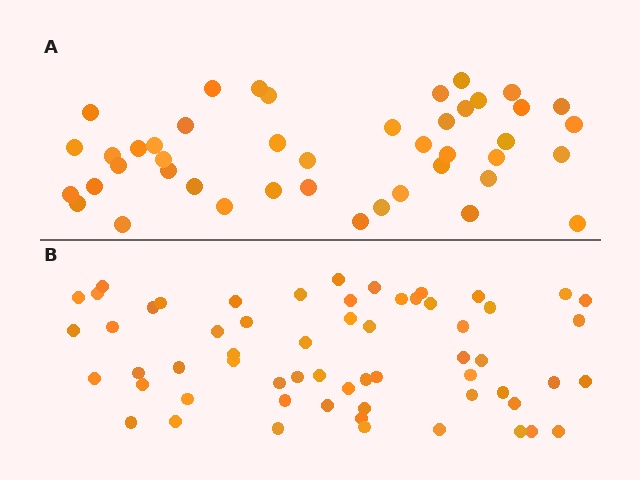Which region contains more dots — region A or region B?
Region B (the bottom region) has more dots.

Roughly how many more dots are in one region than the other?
Region B has approximately 15 more dots than region A.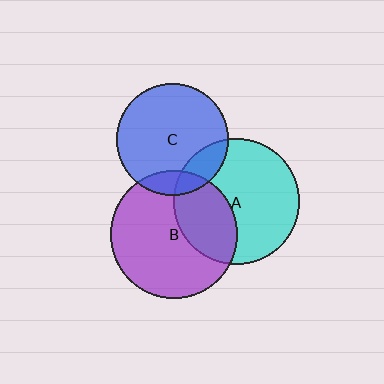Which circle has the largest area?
Circle B (purple).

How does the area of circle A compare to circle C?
Approximately 1.3 times.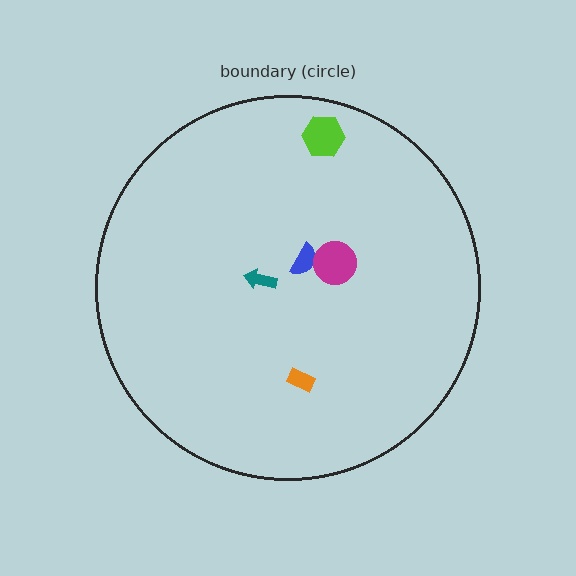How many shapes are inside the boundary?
5 inside, 0 outside.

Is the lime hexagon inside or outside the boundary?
Inside.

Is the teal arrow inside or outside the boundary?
Inside.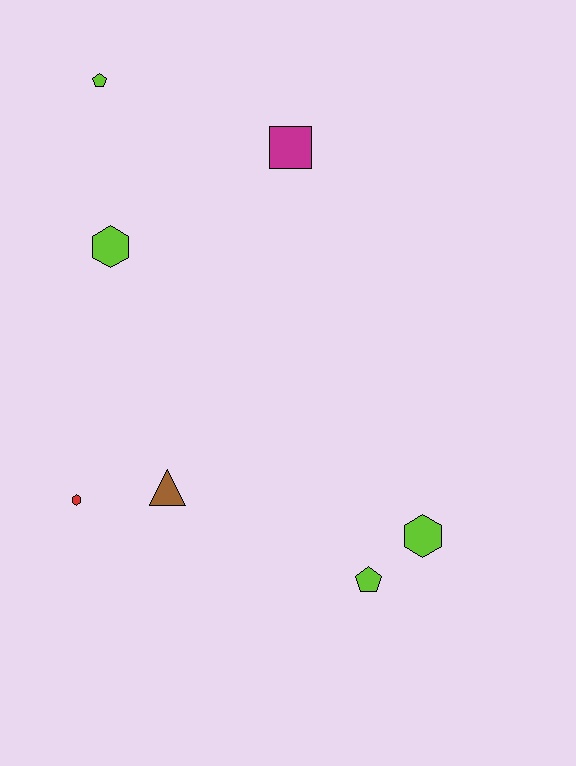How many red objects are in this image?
There is 1 red object.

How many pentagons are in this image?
There are 2 pentagons.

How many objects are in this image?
There are 7 objects.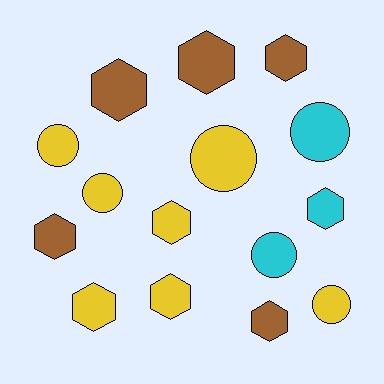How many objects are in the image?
There are 15 objects.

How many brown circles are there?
There are no brown circles.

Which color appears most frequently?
Yellow, with 7 objects.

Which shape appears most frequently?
Hexagon, with 9 objects.